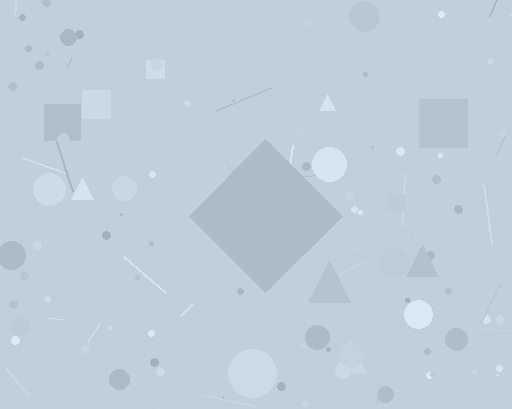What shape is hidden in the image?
A diamond is hidden in the image.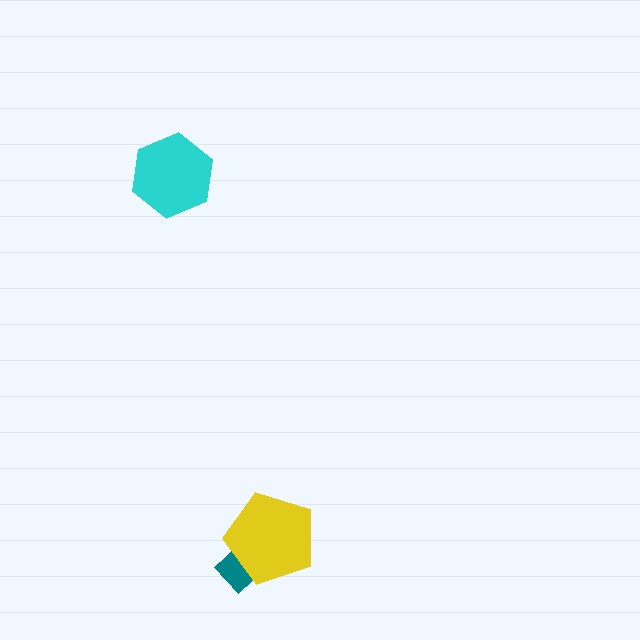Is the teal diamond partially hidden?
Yes, it is partially covered by another shape.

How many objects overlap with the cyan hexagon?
0 objects overlap with the cyan hexagon.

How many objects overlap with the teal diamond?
1 object overlaps with the teal diamond.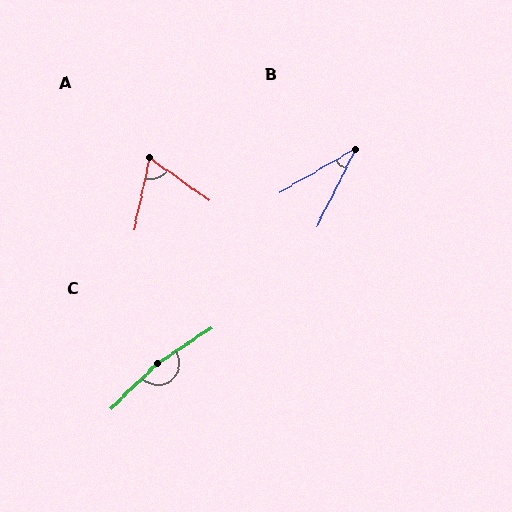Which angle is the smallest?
B, at approximately 33 degrees.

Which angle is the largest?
C, at approximately 169 degrees.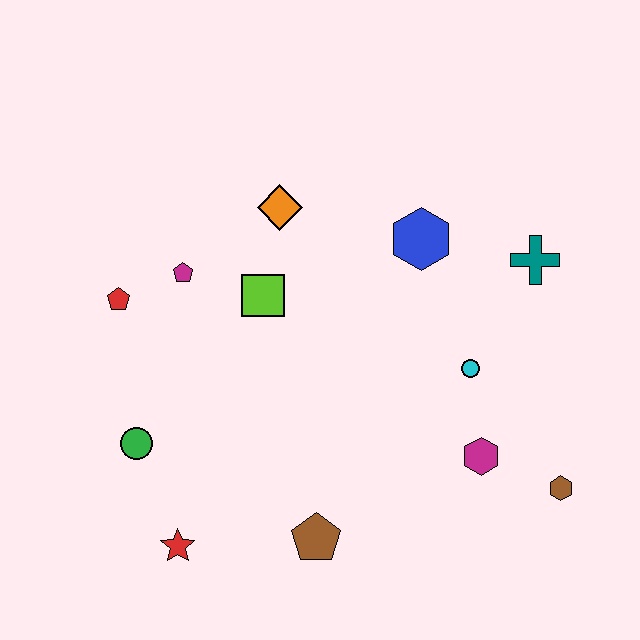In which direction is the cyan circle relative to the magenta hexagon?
The cyan circle is above the magenta hexagon.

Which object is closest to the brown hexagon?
The magenta hexagon is closest to the brown hexagon.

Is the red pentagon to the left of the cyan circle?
Yes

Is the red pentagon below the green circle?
No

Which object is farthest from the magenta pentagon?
The brown hexagon is farthest from the magenta pentagon.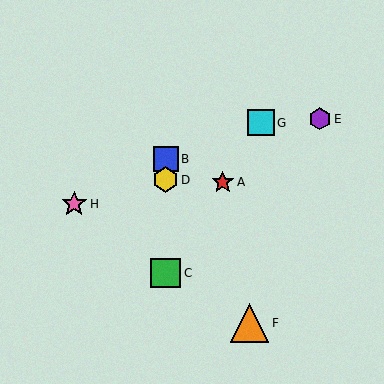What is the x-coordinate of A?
Object A is at x≈223.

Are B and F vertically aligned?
No, B is at x≈166 and F is at x≈249.